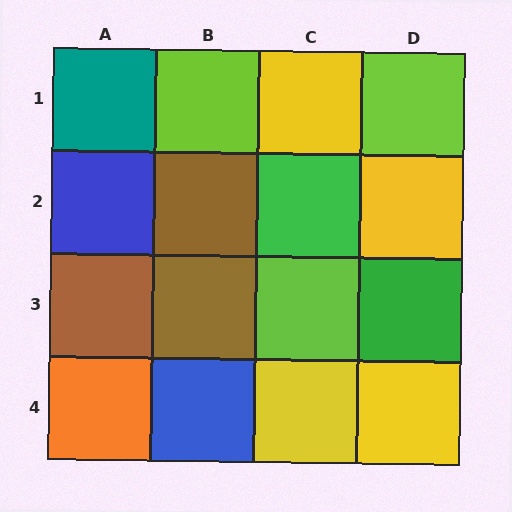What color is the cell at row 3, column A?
Brown.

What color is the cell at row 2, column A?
Blue.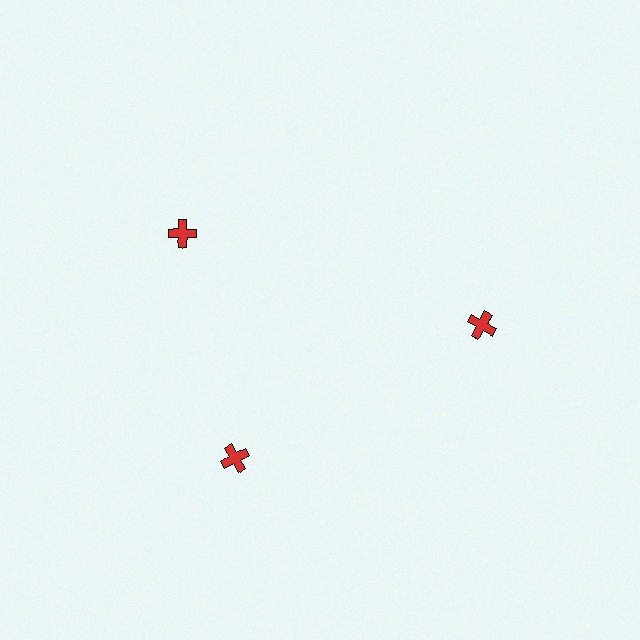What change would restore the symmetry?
The symmetry would be restored by rotating it back into even spacing with its neighbors so that all 3 crosses sit at equal angles and equal distance from the center.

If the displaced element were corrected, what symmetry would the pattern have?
It would have 3-fold rotational symmetry — the pattern would map onto itself every 120 degrees.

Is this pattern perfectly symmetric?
No. The 3 red crosses are arranged in a ring, but one element near the 11 o'clock position is rotated out of alignment along the ring, breaking the 3-fold rotational symmetry.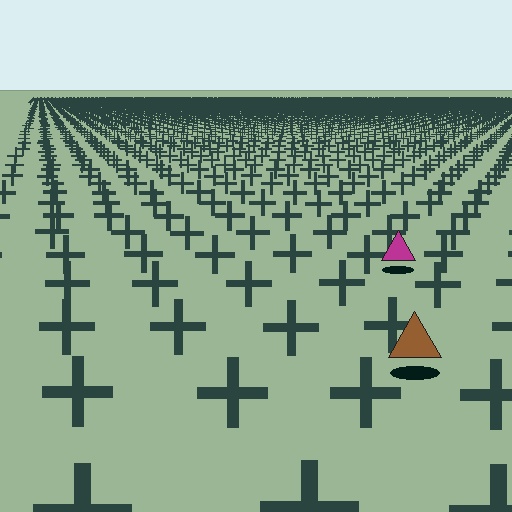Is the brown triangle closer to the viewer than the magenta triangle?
Yes. The brown triangle is closer — you can tell from the texture gradient: the ground texture is coarser near it.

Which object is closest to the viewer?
The brown triangle is closest. The texture marks near it are larger and more spread out.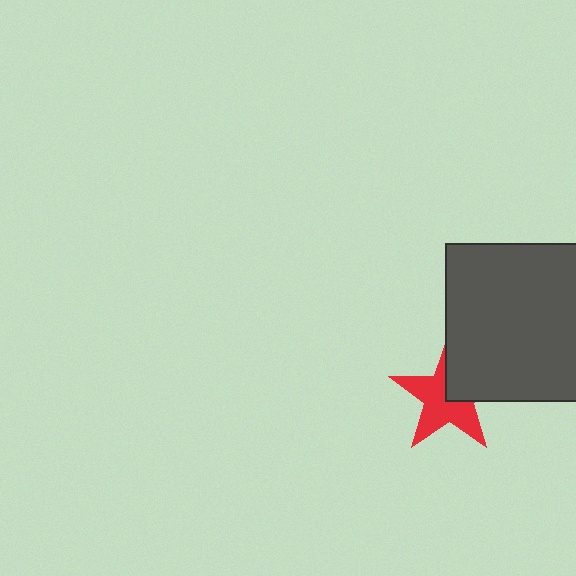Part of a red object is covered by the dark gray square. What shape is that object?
It is a star.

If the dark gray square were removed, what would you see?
You would see the complete red star.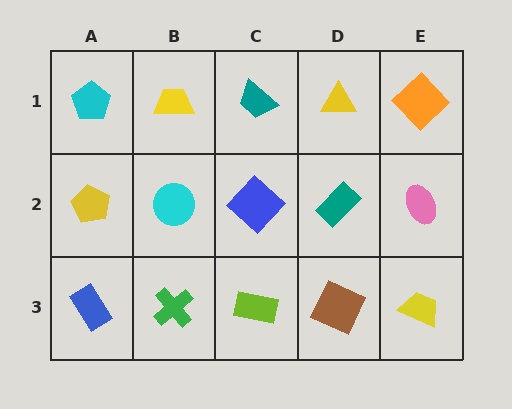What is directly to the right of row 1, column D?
An orange diamond.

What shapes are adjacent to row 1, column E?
A pink ellipse (row 2, column E), a yellow triangle (row 1, column D).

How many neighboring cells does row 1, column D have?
3.